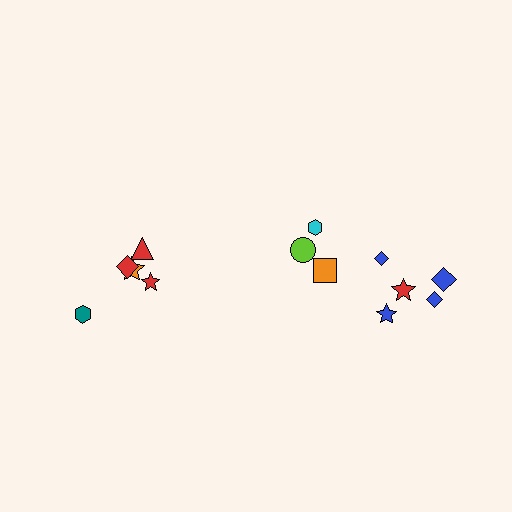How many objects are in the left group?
There are 5 objects.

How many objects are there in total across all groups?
There are 13 objects.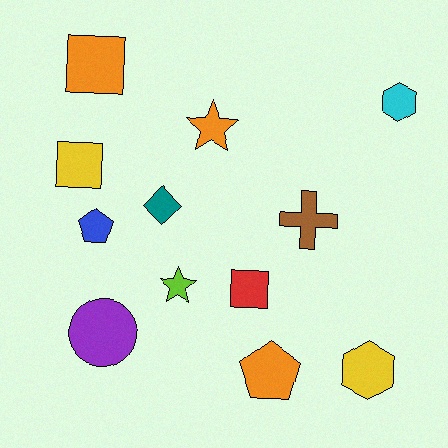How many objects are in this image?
There are 12 objects.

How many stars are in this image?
There are 2 stars.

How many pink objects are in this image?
There are no pink objects.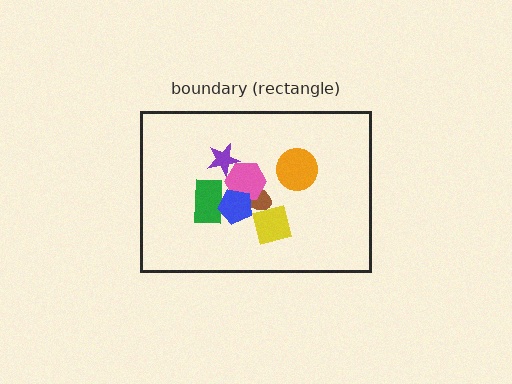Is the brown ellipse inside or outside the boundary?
Inside.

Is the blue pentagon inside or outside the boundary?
Inside.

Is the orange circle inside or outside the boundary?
Inside.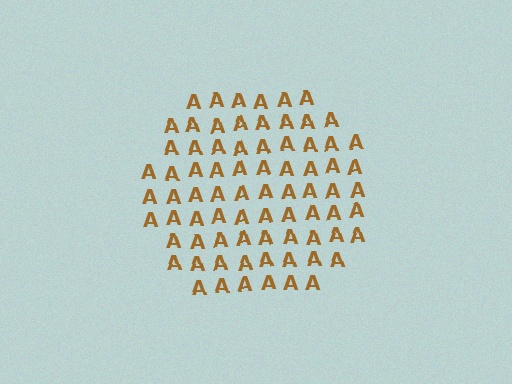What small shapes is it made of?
It is made of small letter A's.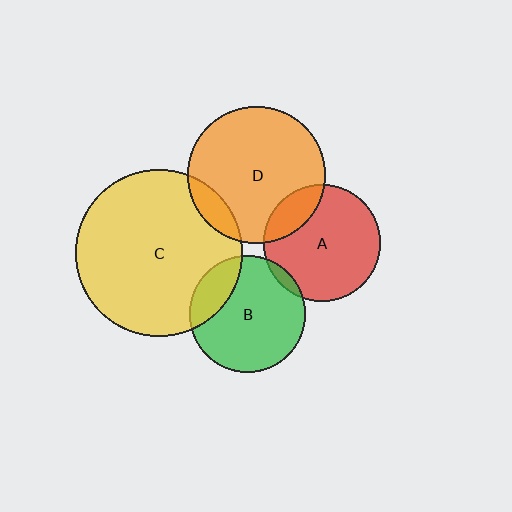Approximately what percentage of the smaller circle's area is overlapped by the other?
Approximately 20%.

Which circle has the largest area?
Circle C (yellow).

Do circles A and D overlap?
Yes.